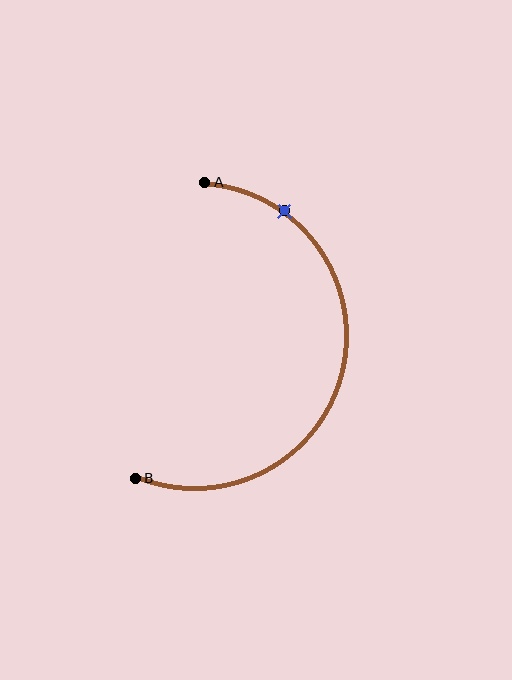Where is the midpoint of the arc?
The arc midpoint is the point on the curve farthest from the straight line joining A and B. It sits to the right of that line.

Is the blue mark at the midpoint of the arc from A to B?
No. The blue mark lies on the arc but is closer to endpoint A. The arc midpoint would be at the point on the curve equidistant along the arc from both A and B.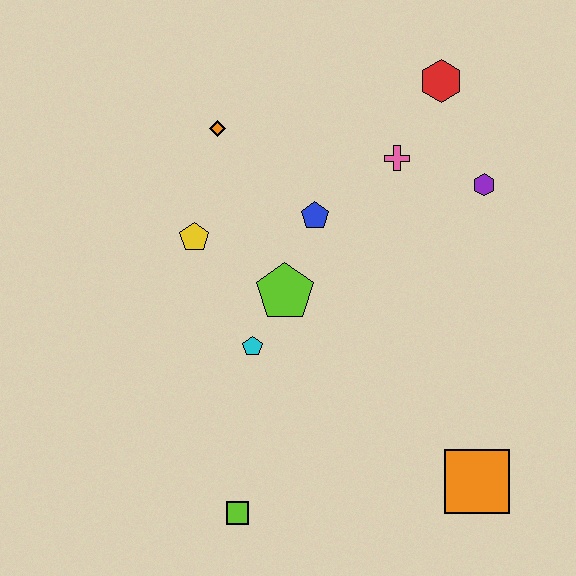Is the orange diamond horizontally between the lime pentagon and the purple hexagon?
No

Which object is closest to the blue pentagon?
The lime pentagon is closest to the blue pentagon.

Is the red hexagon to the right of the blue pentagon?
Yes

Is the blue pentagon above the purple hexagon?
No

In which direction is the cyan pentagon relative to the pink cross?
The cyan pentagon is below the pink cross.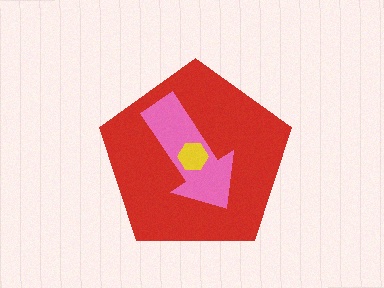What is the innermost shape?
The yellow hexagon.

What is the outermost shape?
The red pentagon.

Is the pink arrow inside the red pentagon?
Yes.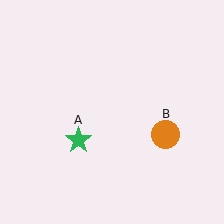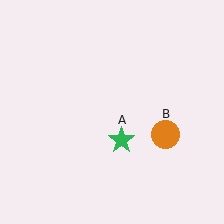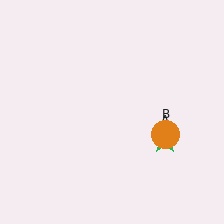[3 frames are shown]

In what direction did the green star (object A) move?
The green star (object A) moved right.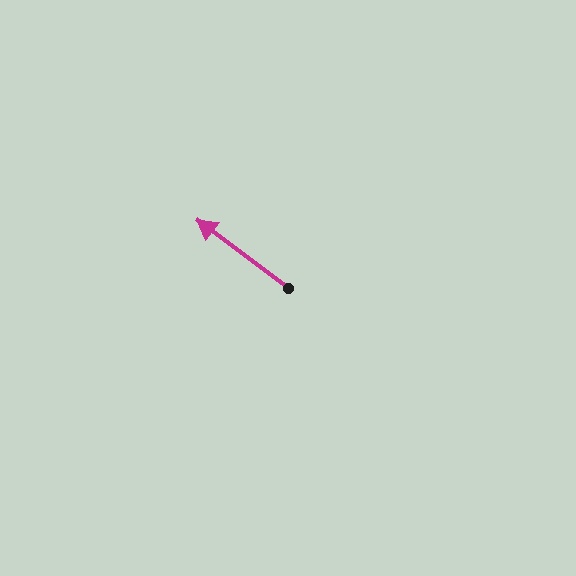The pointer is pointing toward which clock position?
Roughly 10 o'clock.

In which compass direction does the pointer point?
Northwest.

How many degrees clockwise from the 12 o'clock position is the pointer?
Approximately 307 degrees.